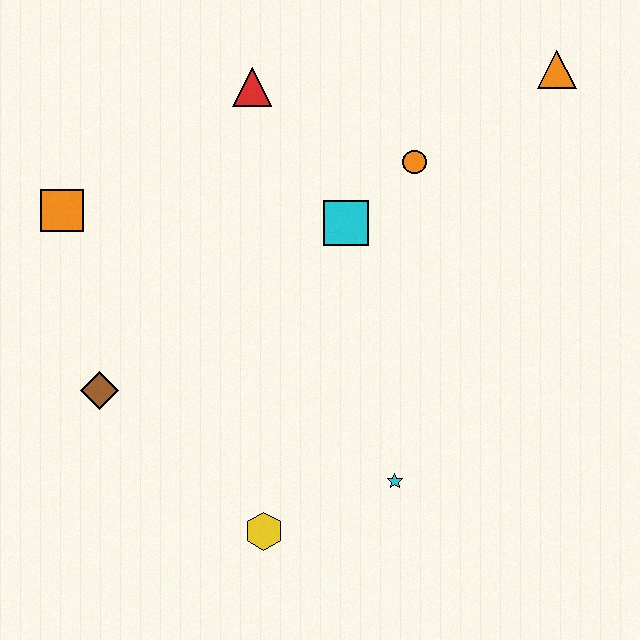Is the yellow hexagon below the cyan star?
Yes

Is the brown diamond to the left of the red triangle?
Yes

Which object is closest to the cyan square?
The orange circle is closest to the cyan square.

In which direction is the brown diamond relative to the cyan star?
The brown diamond is to the left of the cyan star.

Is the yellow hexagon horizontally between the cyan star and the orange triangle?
No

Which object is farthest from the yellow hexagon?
The orange triangle is farthest from the yellow hexagon.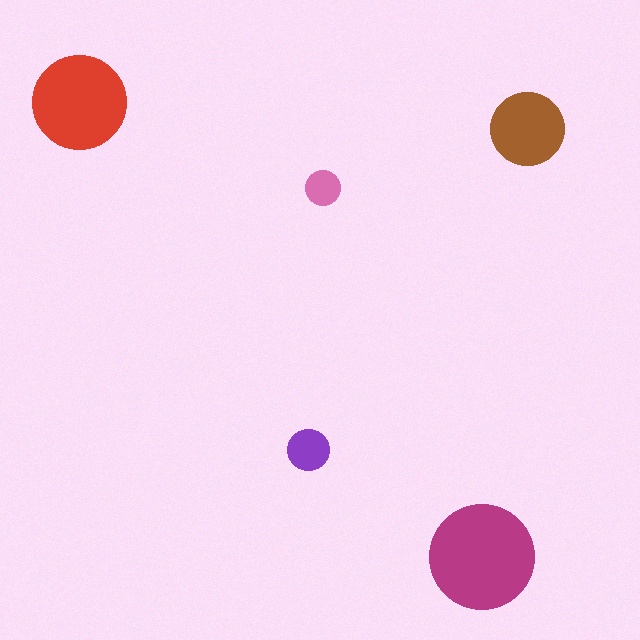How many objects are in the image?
There are 5 objects in the image.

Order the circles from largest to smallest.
the magenta one, the red one, the brown one, the purple one, the pink one.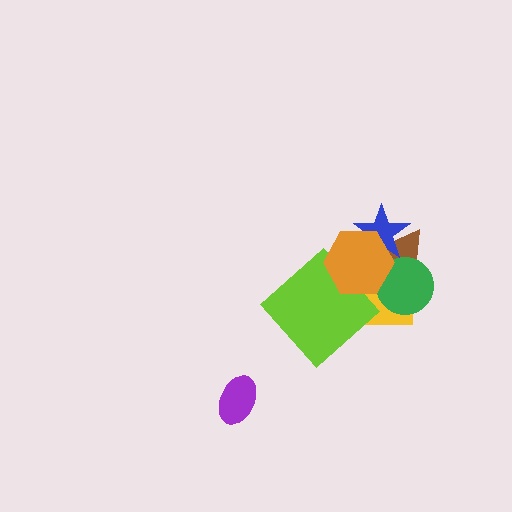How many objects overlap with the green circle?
3 objects overlap with the green circle.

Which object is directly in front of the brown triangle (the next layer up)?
The yellow square is directly in front of the brown triangle.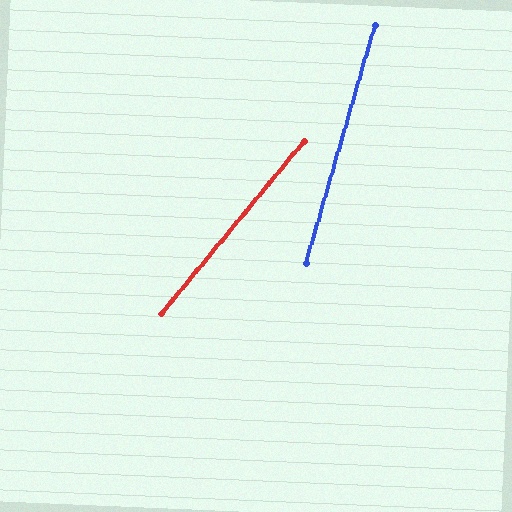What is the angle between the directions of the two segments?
Approximately 24 degrees.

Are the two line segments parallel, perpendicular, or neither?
Neither parallel nor perpendicular — they differ by about 24°.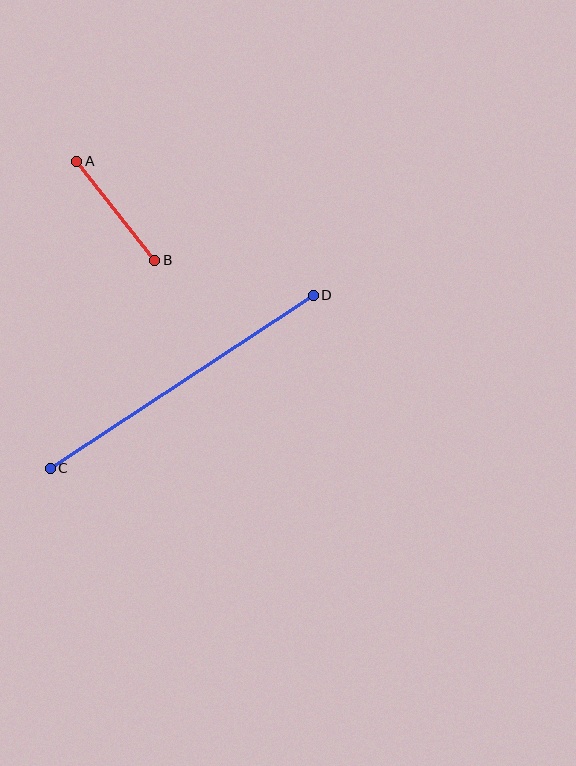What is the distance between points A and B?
The distance is approximately 126 pixels.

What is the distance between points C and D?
The distance is approximately 315 pixels.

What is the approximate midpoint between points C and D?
The midpoint is at approximately (182, 382) pixels.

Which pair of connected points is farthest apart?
Points C and D are farthest apart.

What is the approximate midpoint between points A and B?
The midpoint is at approximately (116, 211) pixels.